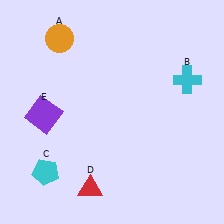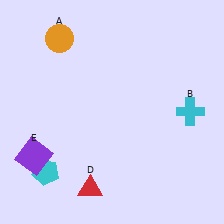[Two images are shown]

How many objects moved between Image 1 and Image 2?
2 objects moved between the two images.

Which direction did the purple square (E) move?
The purple square (E) moved down.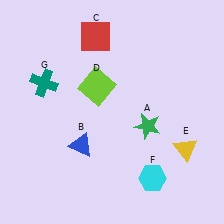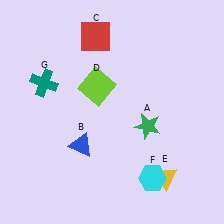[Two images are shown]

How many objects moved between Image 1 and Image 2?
1 object moved between the two images.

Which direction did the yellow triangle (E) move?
The yellow triangle (E) moved down.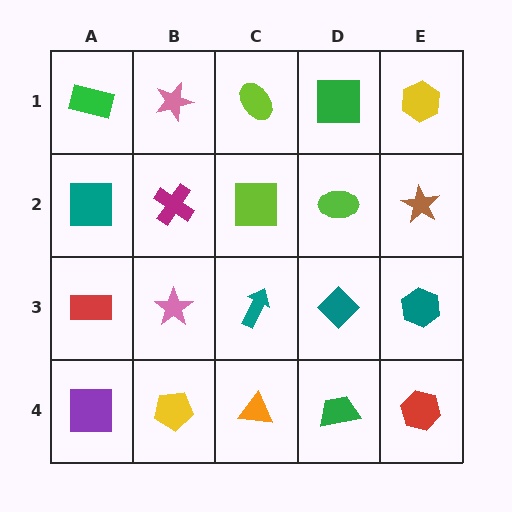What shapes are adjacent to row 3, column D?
A lime ellipse (row 2, column D), a green trapezoid (row 4, column D), a teal arrow (row 3, column C), a teal hexagon (row 3, column E).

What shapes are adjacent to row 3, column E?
A brown star (row 2, column E), a red hexagon (row 4, column E), a teal diamond (row 3, column D).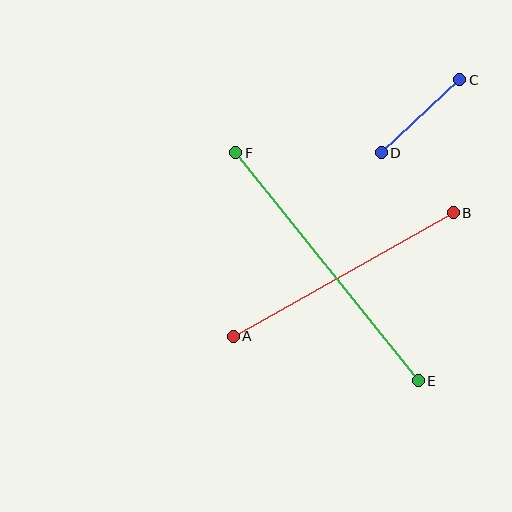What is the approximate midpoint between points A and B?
The midpoint is at approximately (343, 275) pixels.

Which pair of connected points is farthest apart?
Points E and F are farthest apart.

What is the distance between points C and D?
The distance is approximately 107 pixels.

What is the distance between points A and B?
The distance is approximately 252 pixels.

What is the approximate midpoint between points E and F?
The midpoint is at approximately (327, 267) pixels.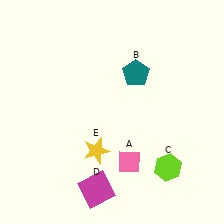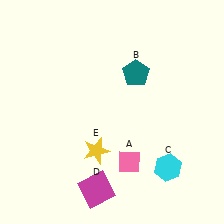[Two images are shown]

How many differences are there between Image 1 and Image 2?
There is 1 difference between the two images.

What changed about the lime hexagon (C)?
In Image 1, C is lime. In Image 2, it changed to cyan.